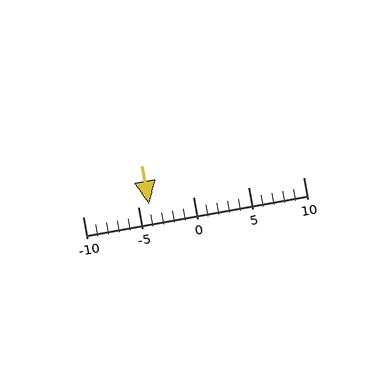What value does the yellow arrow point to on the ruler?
The yellow arrow points to approximately -4.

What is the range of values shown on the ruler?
The ruler shows values from -10 to 10.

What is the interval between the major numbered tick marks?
The major tick marks are spaced 5 units apart.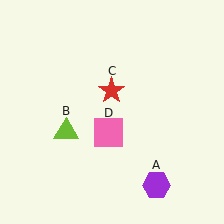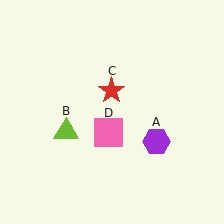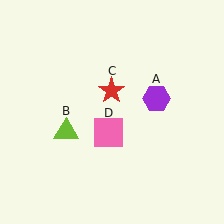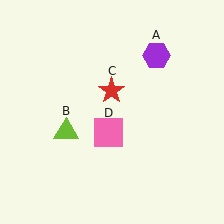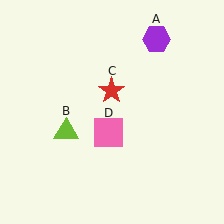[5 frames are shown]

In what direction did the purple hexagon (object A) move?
The purple hexagon (object A) moved up.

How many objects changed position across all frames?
1 object changed position: purple hexagon (object A).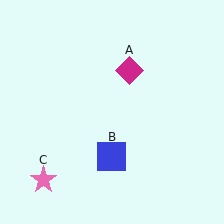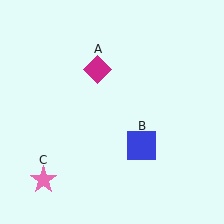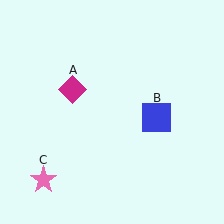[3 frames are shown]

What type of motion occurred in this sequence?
The magenta diamond (object A), blue square (object B) rotated counterclockwise around the center of the scene.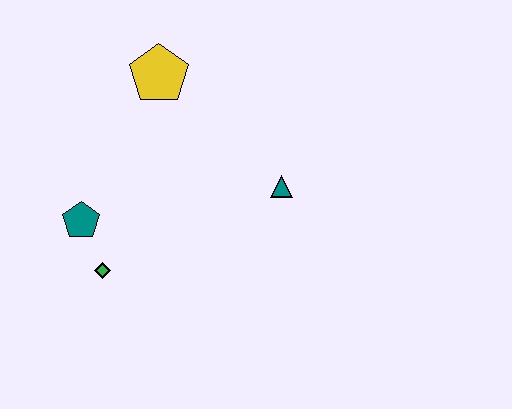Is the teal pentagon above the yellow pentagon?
No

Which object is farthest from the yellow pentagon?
The green diamond is farthest from the yellow pentagon.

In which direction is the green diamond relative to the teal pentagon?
The green diamond is below the teal pentagon.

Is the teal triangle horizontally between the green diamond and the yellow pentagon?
No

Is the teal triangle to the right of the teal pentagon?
Yes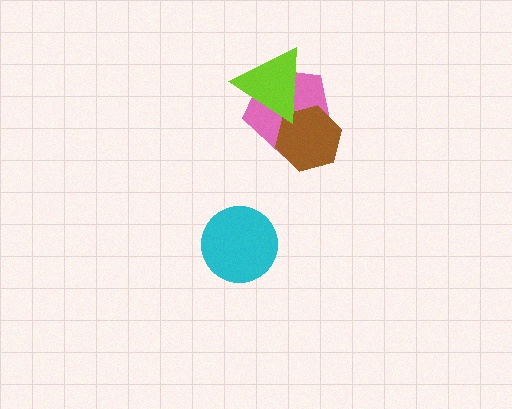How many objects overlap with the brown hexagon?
2 objects overlap with the brown hexagon.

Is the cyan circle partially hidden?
No, no other shape covers it.